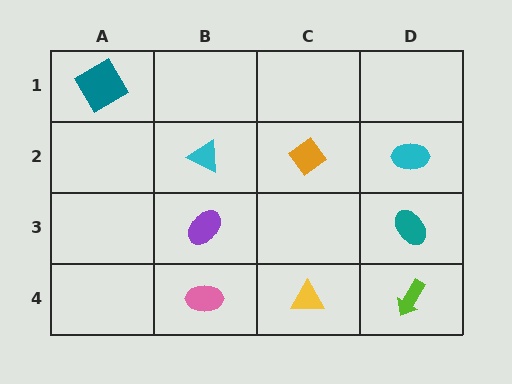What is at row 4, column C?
A yellow triangle.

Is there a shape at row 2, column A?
No, that cell is empty.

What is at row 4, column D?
A lime arrow.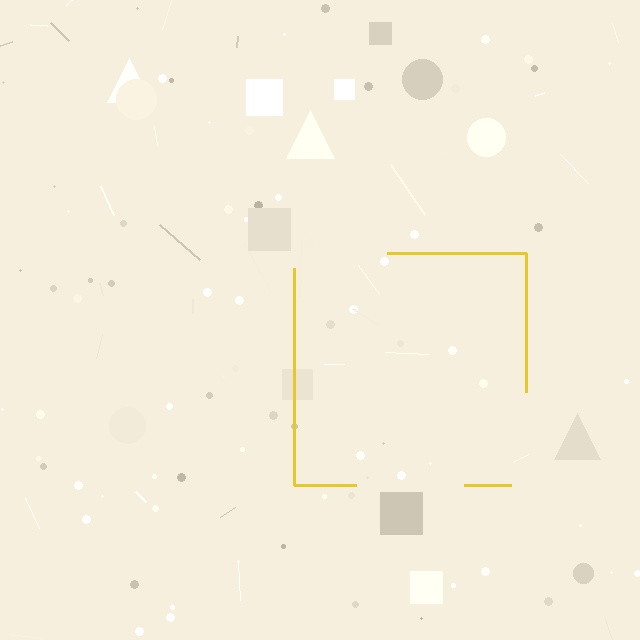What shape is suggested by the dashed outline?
The dashed outline suggests a square.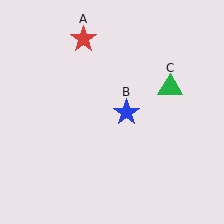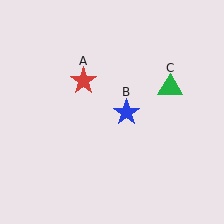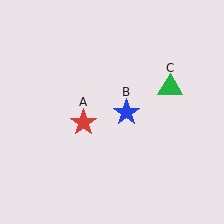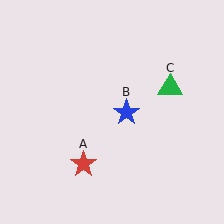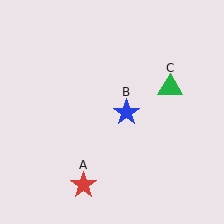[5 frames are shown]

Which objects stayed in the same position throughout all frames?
Blue star (object B) and green triangle (object C) remained stationary.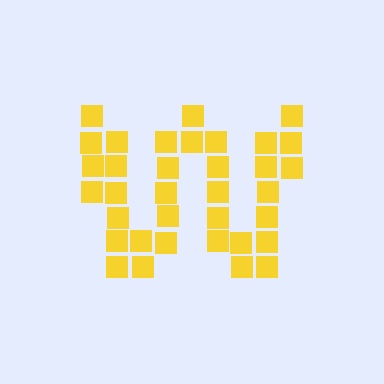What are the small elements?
The small elements are squares.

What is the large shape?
The large shape is the letter W.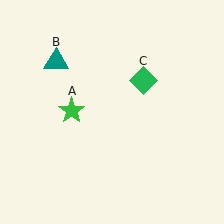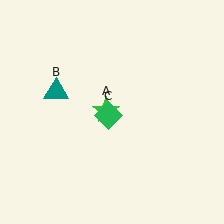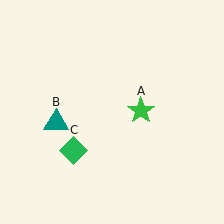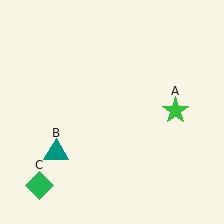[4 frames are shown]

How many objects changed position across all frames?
3 objects changed position: green star (object A), teal triangle (object B), green diamond (object C).